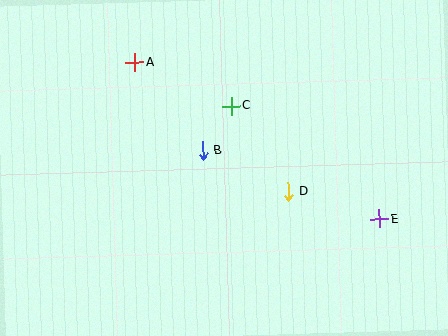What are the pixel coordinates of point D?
Point D is at (288, 191).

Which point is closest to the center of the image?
Point B at (203, 151) is closest to the center.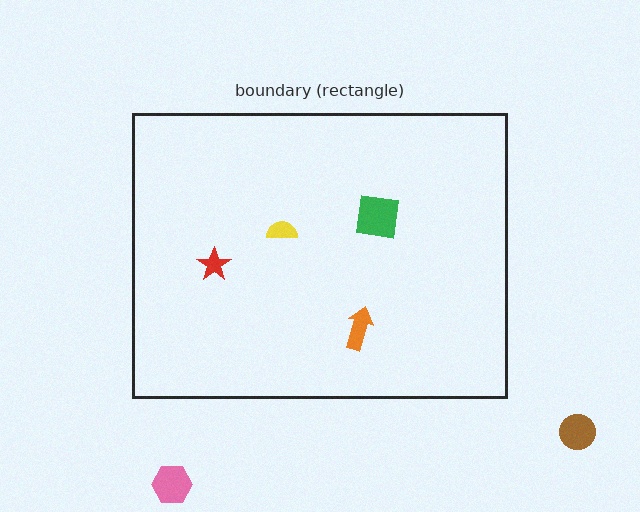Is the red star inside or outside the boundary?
Inside.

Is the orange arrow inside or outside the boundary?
Inside.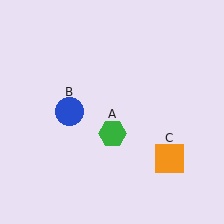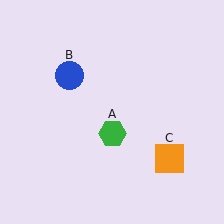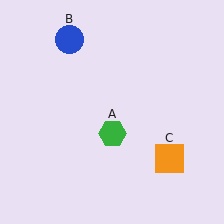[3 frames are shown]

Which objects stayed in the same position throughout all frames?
Green hexagon (object A) and orange square (object C) remained stationary.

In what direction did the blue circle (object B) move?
The blue circle (object B) moved up.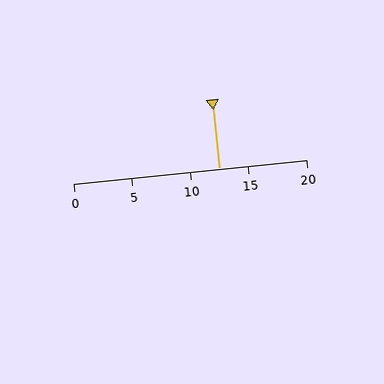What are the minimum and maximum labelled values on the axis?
The axis runs from 0 to 20.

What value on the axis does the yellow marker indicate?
The marker indicates approximately 12.5.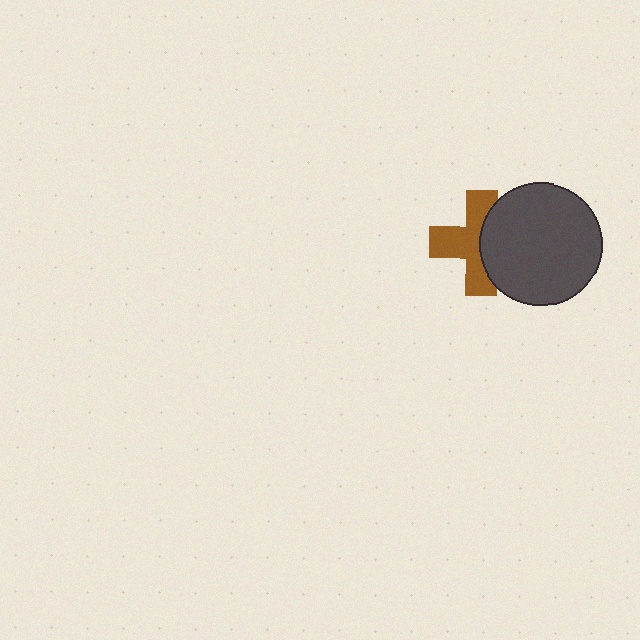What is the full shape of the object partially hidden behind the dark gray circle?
The partially hidden object is a brown cross.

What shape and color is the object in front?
The object in front is a dark gray circle.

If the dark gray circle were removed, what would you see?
You would see the complete brown cross.